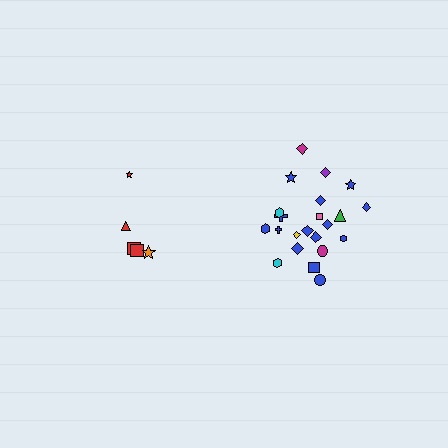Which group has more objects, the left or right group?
The right group.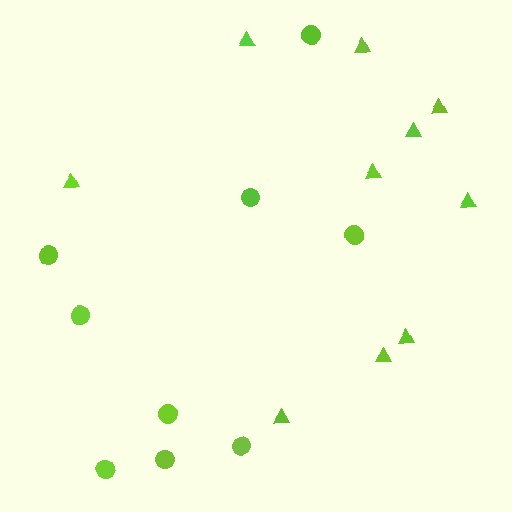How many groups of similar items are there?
There are 2 groups: one group of circles (9) and one group of triangles (10).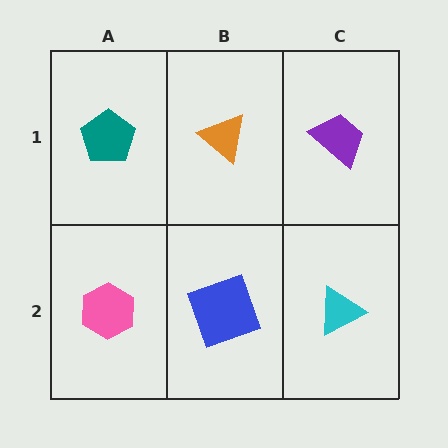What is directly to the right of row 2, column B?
A cyan triangle.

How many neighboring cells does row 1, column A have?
2.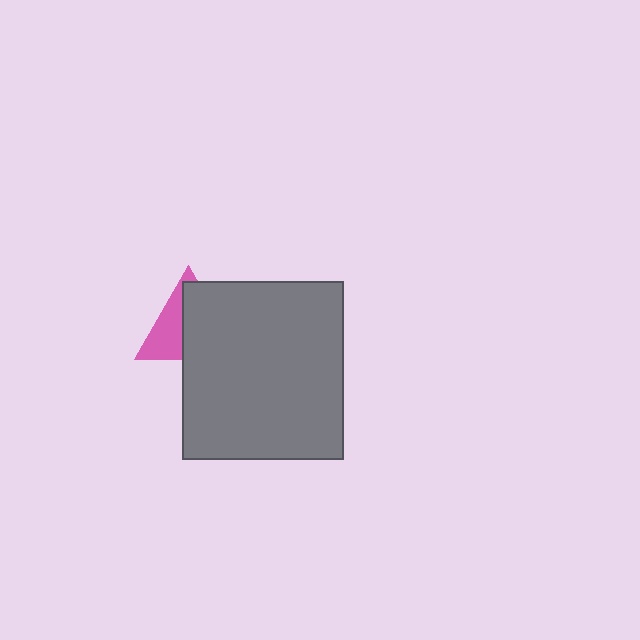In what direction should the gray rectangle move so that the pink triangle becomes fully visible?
The gray rectangle should move right. That is the shortest direction to clear the overlap and leave the pink triangle fully visible.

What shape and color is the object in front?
The object in front is a gray rectangle.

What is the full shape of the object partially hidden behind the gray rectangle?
The partially hidden object is a pink triangle.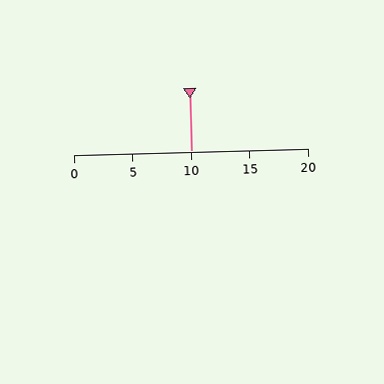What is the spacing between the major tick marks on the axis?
The major ticks are spaced 5 apart.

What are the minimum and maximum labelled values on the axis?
The axis runs from 0 to 20.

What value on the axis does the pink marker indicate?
The marker indicates approximately 10.